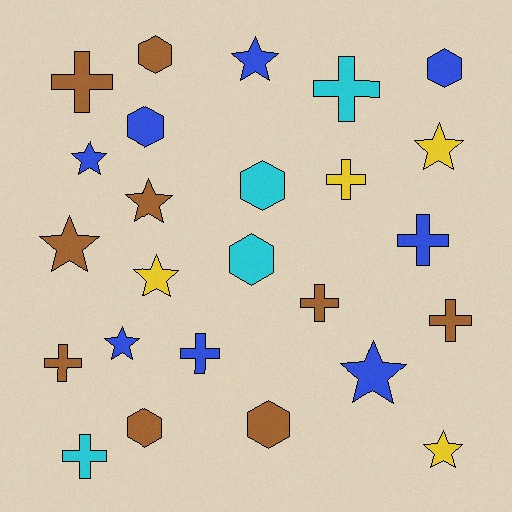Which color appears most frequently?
Brown, with 9 objects.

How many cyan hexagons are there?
There are 2 cyan hexagons.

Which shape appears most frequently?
Star, with 9 objects.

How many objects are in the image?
There are 25 objects.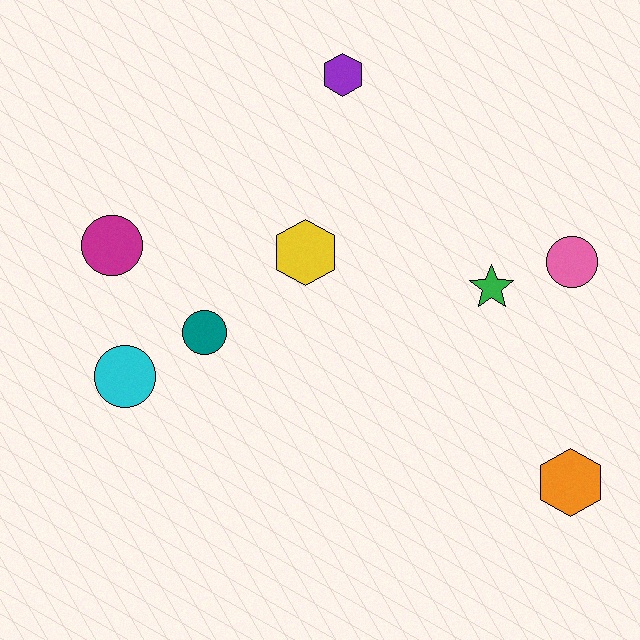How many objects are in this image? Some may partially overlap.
There are 8 objects.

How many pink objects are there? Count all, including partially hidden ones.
There is 1 pink object.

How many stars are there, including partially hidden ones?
There is 1 star.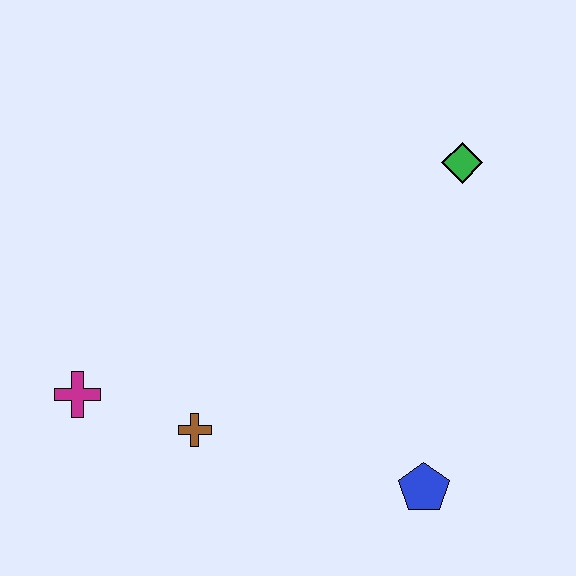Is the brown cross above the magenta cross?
No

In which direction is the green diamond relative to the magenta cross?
The green diamond is to the right of the magenta cross.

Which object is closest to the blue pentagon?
The brown cross is closest to the blue pentagon.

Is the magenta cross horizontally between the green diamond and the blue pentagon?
No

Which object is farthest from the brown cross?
The green diamond is farthest from the brown cross.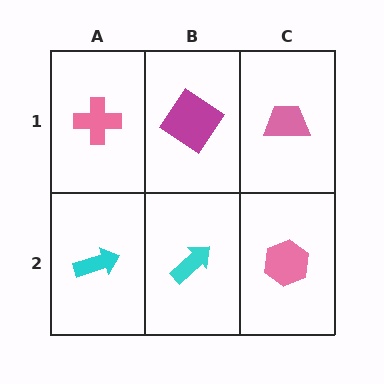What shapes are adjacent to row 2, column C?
A pink trapezoid (row 1, column C), a cyan arrow (row 2, column B).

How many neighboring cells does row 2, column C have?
2.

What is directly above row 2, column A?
A pink cross.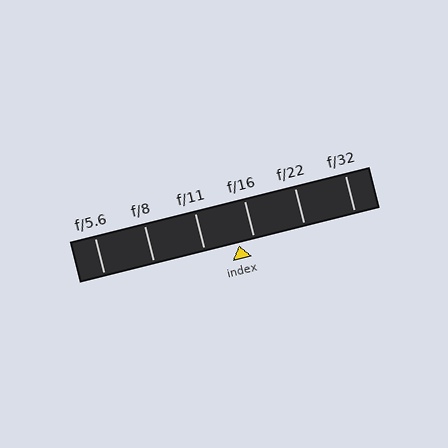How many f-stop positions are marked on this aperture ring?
There are 6 f-stop positions marked.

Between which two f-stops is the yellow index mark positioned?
The index mark is between f/11 and f/16.